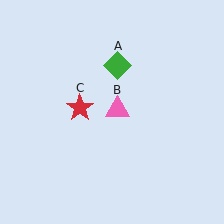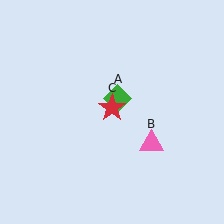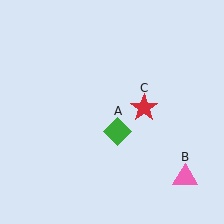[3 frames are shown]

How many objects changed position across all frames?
3 objects changed position: green diamond (object A), pink triangle (object B), red star (object C).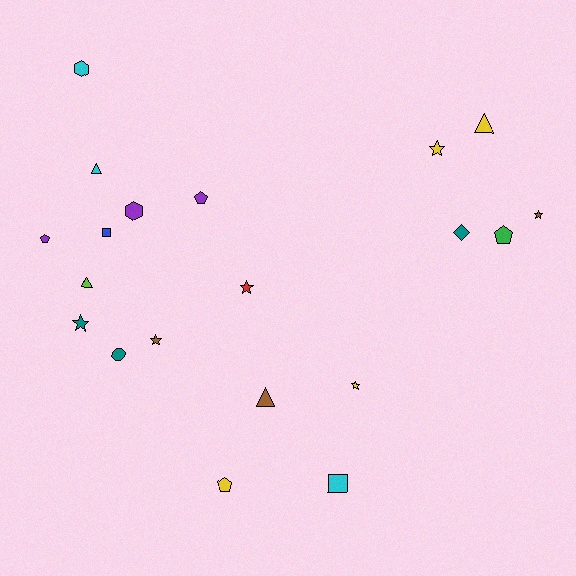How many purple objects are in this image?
There are 3 purple objects.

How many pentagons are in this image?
There are 4 pentagons.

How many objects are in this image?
There are 20 objects.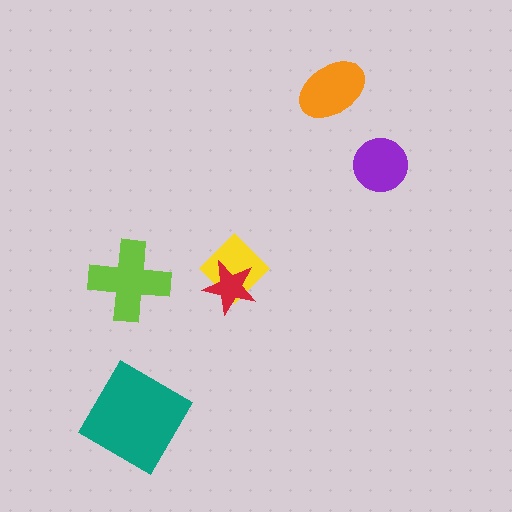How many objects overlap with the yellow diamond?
1 object overlaps with the yellow diamond.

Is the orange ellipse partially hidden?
No, no other shape covers it.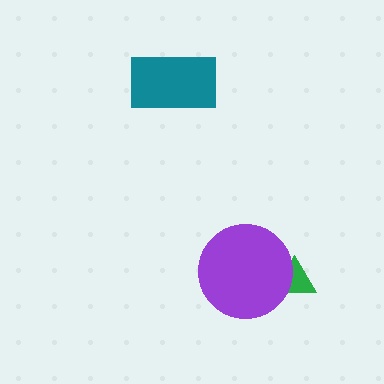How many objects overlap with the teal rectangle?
0 objects overlap with the teal rectangle.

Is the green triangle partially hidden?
Yes, it is partially covered by another shape.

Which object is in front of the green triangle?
The purple circle is in front of the green triangle.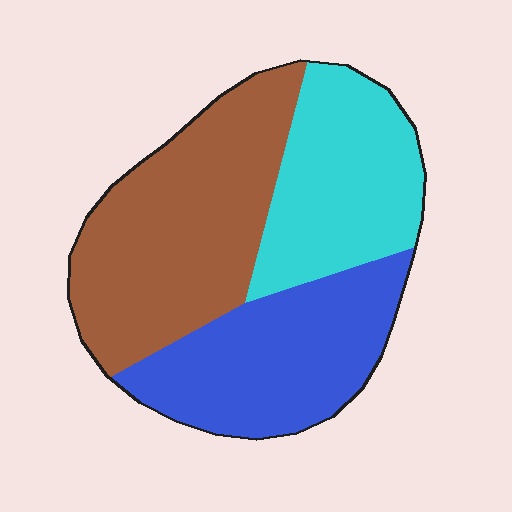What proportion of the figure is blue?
Blue takes up about one third (1/3) of the figure.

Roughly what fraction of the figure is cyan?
Cyan covers roughly 30% of the figure.